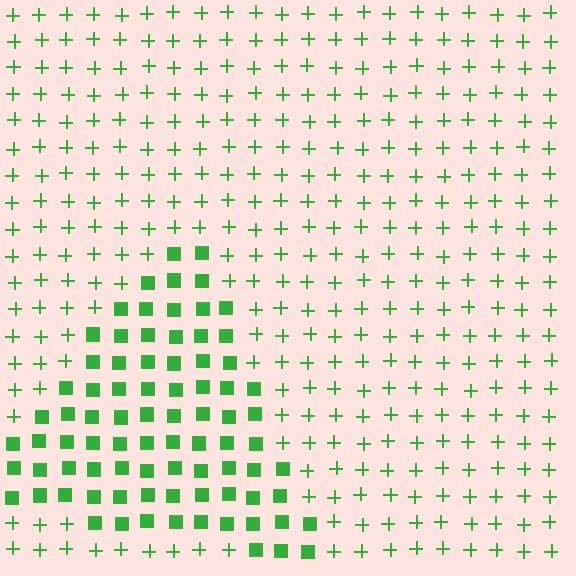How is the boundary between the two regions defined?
The boundary is defined by a change in element shape: squares inside vs. plus signs outside. All elements share the same color and spacing.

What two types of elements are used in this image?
The image uses squares inside the triangle region and plus signs outside it.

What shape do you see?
I see a triangle.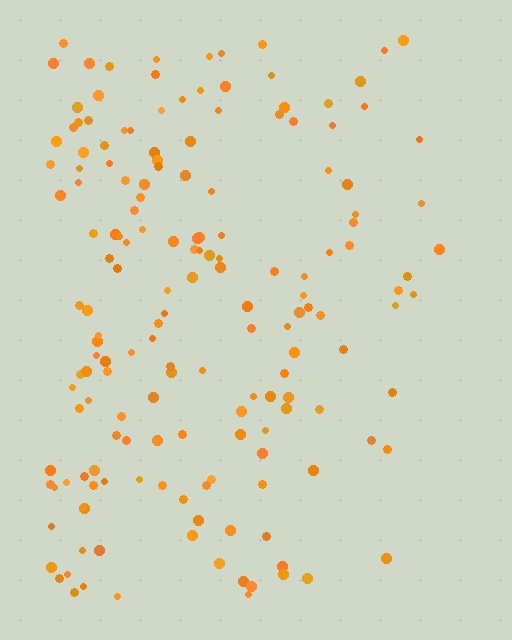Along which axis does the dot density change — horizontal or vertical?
Horizontal.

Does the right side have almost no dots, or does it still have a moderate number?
Still a moderate number, just noticeably fewer than the left.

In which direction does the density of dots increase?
From right to left, with the left side densest.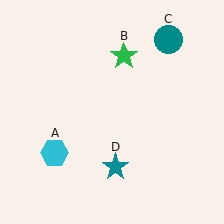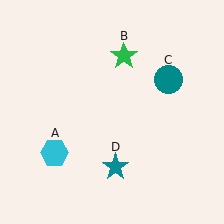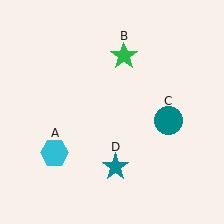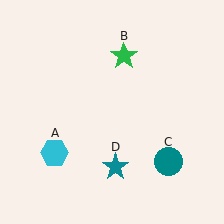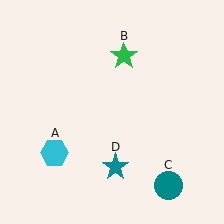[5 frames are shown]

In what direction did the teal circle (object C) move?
The teal circle (object C) moved down.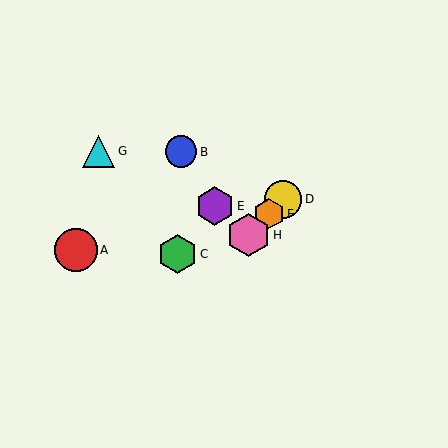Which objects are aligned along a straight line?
Objects D, F, H are aligned along a straight line.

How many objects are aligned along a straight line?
3 objects (D, F, H) are aligned along a straight line.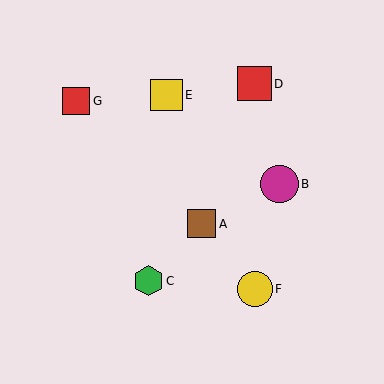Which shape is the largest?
The magenta circle (labeled B) is the largest.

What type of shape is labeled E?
Shape E is a yellow square.